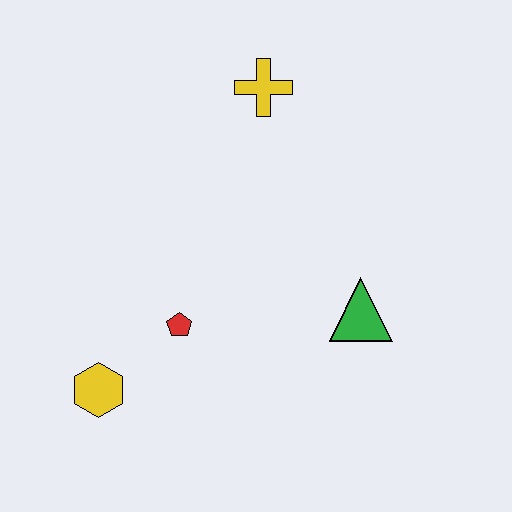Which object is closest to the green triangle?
The red pentagon is closest to the green triangle.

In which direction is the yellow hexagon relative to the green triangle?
The yellow hexagon is to the left of the green triangle.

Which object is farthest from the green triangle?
The yellow hexagon is farthest from the green triangle.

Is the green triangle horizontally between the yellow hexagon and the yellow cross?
No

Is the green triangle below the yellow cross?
Yes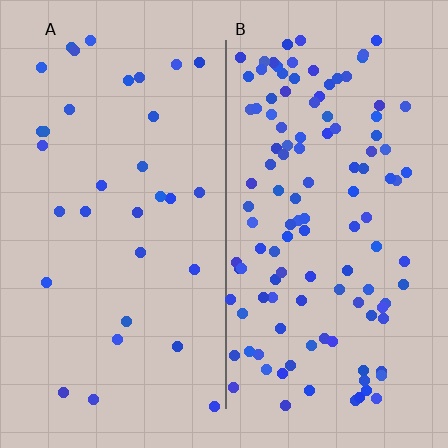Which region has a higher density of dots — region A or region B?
B (the right).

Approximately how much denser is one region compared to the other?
Approximately 3.6× — region B over region A.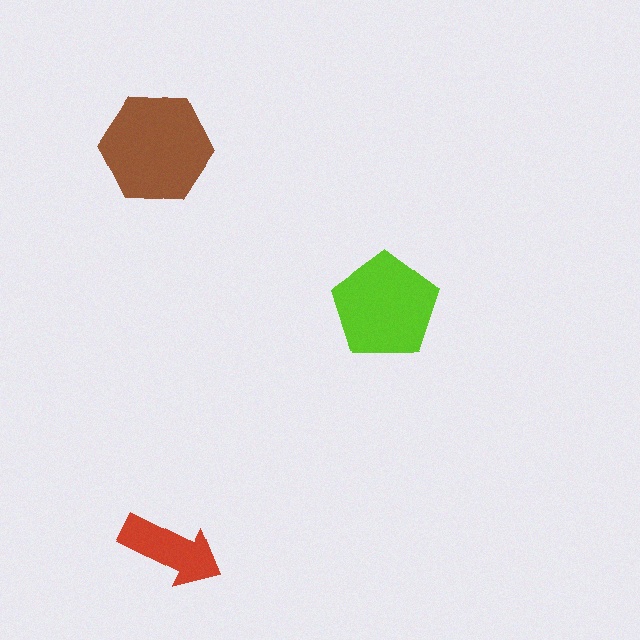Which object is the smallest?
The red arrow.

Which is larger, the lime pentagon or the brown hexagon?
The brown hexagon.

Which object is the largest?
The brown hexagon.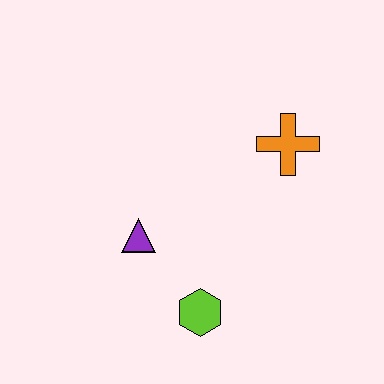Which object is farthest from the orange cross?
The lime hexagon is farthest from the orange cross.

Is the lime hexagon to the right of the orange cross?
No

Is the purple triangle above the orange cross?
No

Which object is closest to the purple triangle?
The lime hexagon is closest to the purple triangle.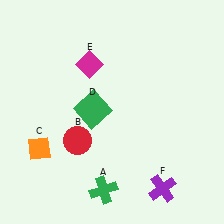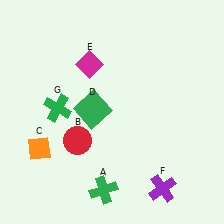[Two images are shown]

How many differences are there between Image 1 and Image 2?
There is 1 difference between the two images.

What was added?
A green cross (G) was added in Image 2.